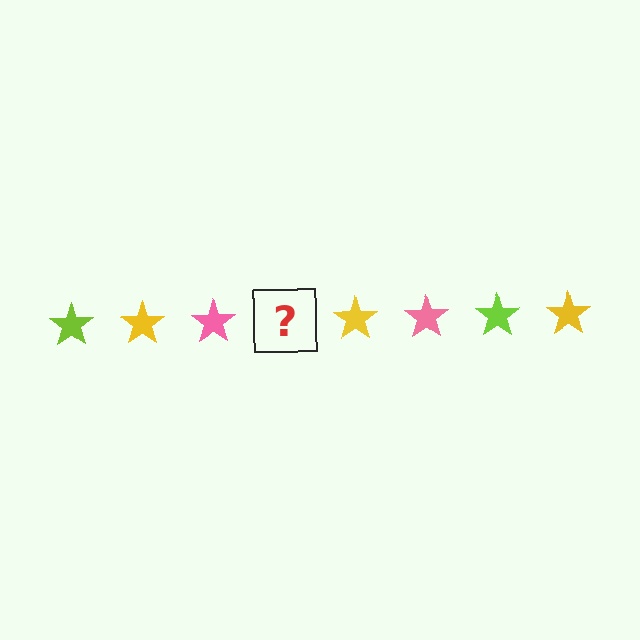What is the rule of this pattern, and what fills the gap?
The rule is that the pattern cycles through lime, yellow, pink stars. The gap should be filled with a lime star.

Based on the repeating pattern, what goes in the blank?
The blank should be a lime star.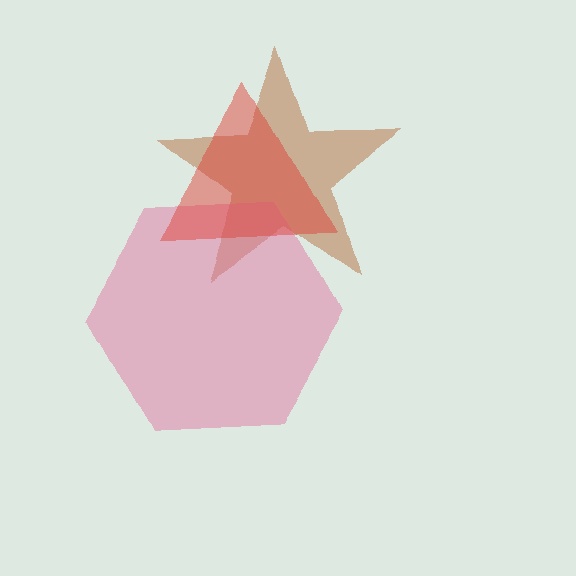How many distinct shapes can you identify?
There are 3 distinct shapes: a brown star, a pink hexagon, a red triangle.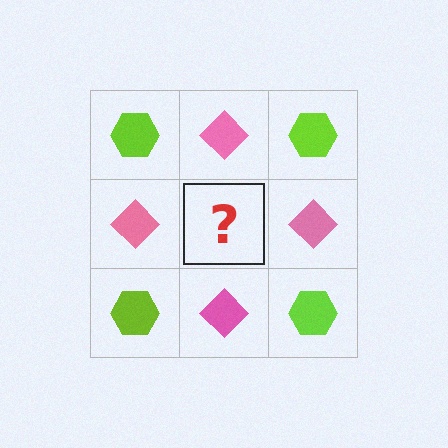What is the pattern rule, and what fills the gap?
The rule is that it alternates lime hexagon and pink diamond in a checkerboard pattern. The gap should be filled with a lime hexagon.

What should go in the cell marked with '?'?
The missing cell should contain a lime hexagon.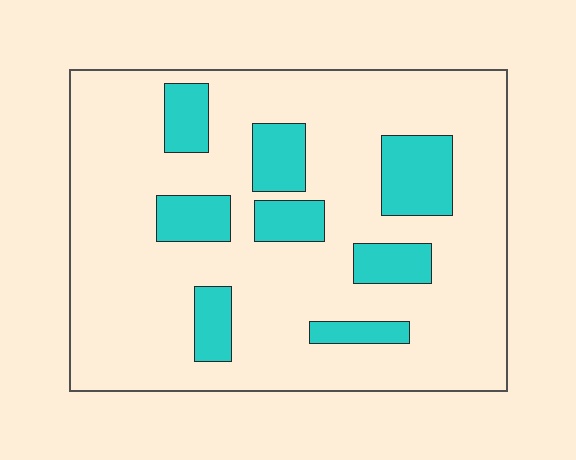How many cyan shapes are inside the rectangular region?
8.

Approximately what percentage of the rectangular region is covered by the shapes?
Approximately 20%.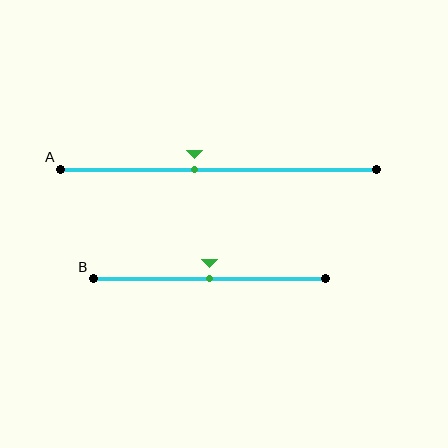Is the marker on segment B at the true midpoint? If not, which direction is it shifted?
Yes, the marker on segment B is at the true midpoint.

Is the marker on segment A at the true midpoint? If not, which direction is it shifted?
No, the marker on segment A is shifted to the left by about 8% of the segment length.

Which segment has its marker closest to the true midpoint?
Segment B has its marker closest to the true midpoint.